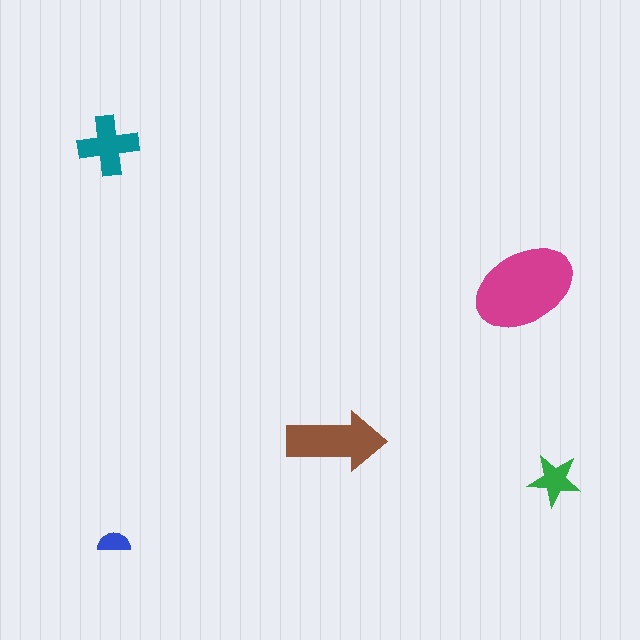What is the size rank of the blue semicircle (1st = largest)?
5th.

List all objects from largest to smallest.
The magenta ellipse, the brown arrow, the teal cross, the green star, the blue semicircle.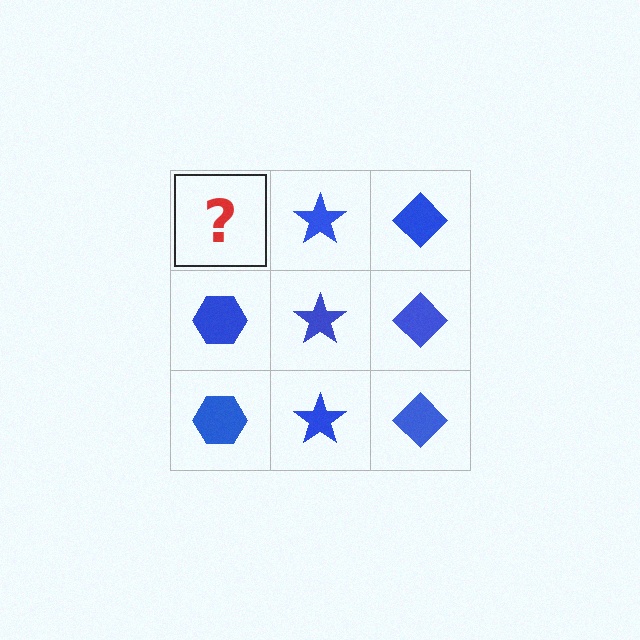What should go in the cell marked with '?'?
The missing cell should contain a blue hexagon.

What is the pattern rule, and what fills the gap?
The rule is that each column has a consistent shape. The gap should be filled with a blue hexagon.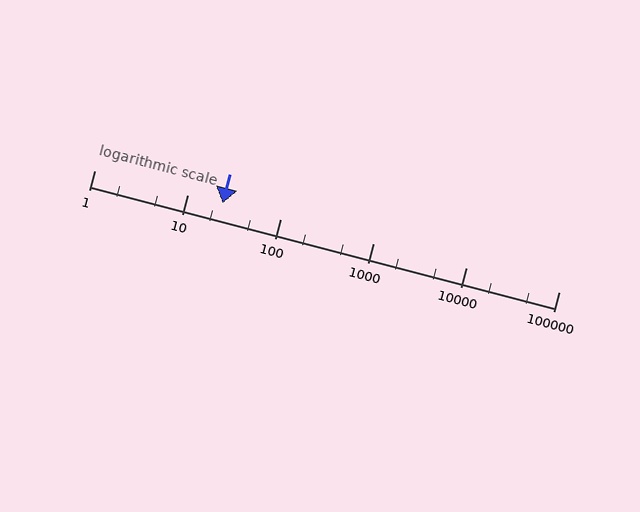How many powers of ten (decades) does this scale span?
The scale spans 5 decades, from 1 to 100000.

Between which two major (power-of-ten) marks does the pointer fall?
The pointer is between 10 and 100.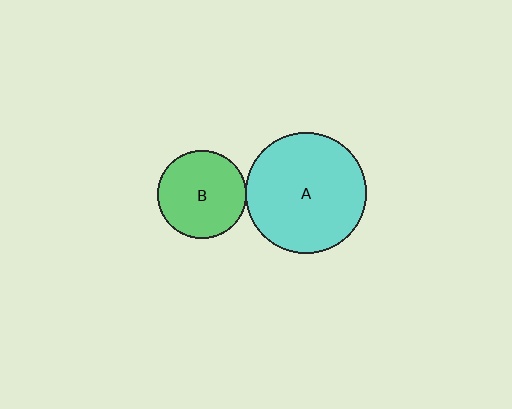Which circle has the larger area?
Circle A (cyan).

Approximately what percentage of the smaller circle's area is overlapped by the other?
Approximately 5%.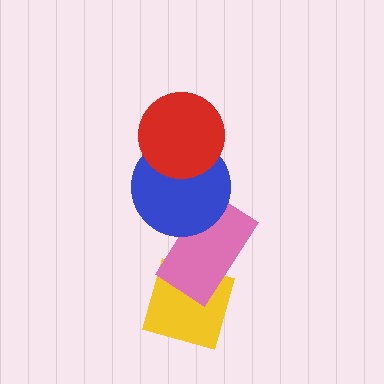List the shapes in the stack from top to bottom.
From top to bottom: the red circle, the blue circle, the pink rectangle, the yellow diamond.